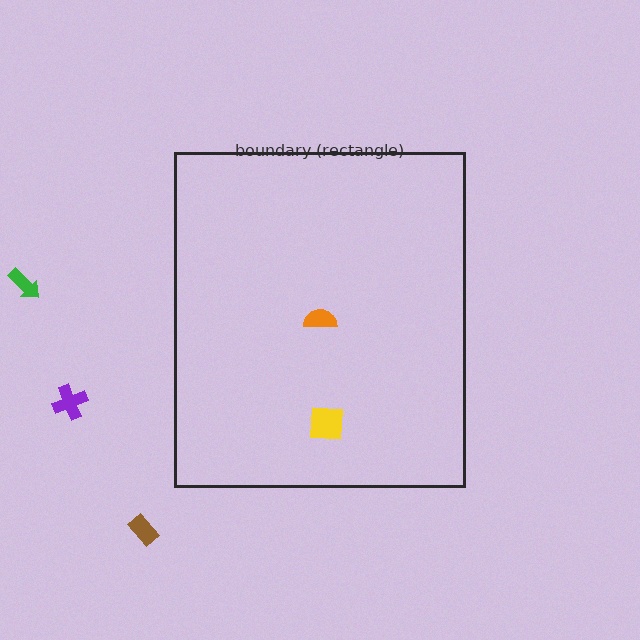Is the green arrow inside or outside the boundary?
Outside.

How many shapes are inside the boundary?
2 inside, 3 outside.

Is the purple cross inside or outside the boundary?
Outside.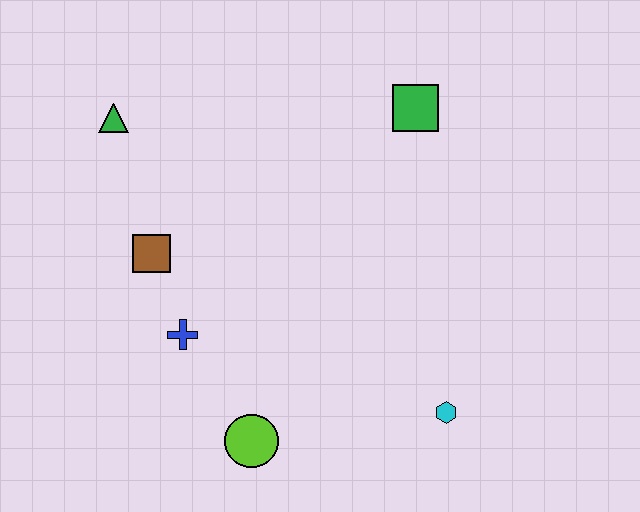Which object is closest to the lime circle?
The blue cross is closest to the lime circle.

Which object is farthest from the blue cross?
The green square is farthest from the blue cross.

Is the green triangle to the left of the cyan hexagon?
Yes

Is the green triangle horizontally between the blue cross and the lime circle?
No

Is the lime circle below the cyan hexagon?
Yes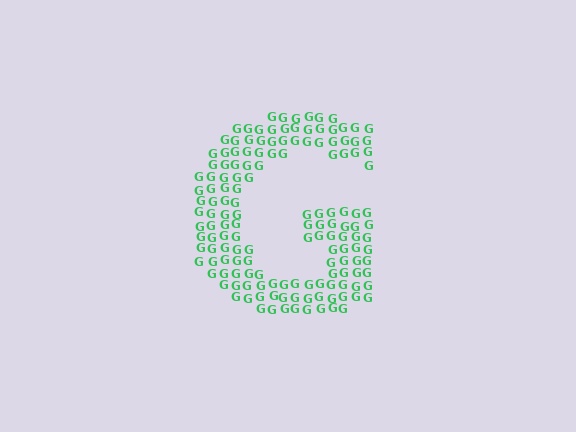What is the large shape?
The large shape is the letter G.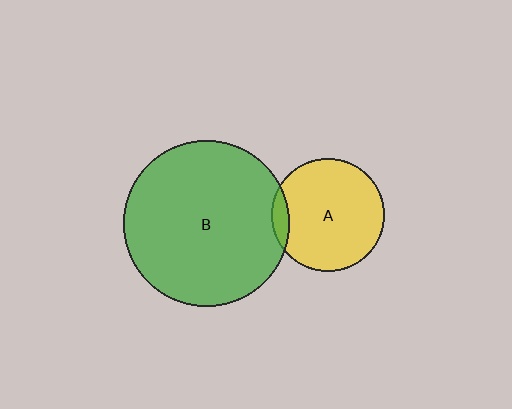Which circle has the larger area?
Circle B (green).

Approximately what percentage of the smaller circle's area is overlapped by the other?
Approximately 10%.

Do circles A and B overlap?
Yes.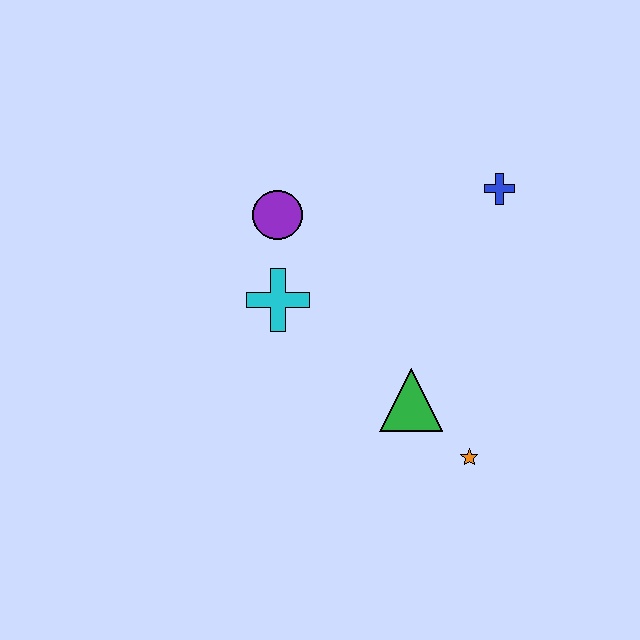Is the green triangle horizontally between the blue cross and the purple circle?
Yes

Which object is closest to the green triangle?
The orange star is closest to the green triangle.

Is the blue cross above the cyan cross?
Yes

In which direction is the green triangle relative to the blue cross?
The green triangle is below the blue cross.